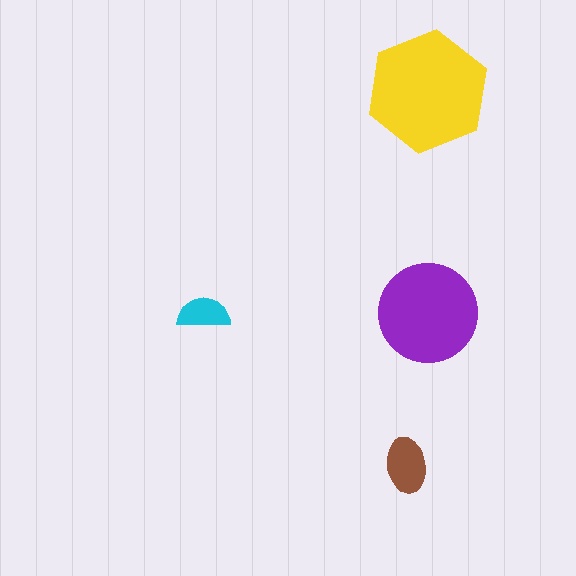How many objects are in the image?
There are 4 objects in the image.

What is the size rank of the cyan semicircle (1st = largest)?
4th.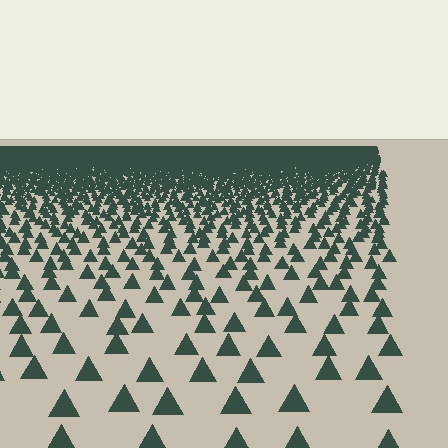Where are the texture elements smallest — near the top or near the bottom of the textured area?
Near the top.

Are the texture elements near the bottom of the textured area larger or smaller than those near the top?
Larger. Near the bottom, elements are closer to the viewer and appear at a bigger on-screen size.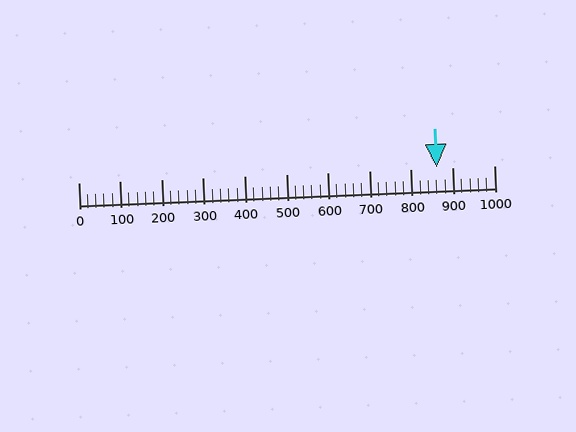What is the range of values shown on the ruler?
The ruler shows values from 0 to 1000.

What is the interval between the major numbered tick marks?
The major tick marks are spaced 100 units apart.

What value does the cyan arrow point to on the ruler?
The cyan arrow points to approximately 862.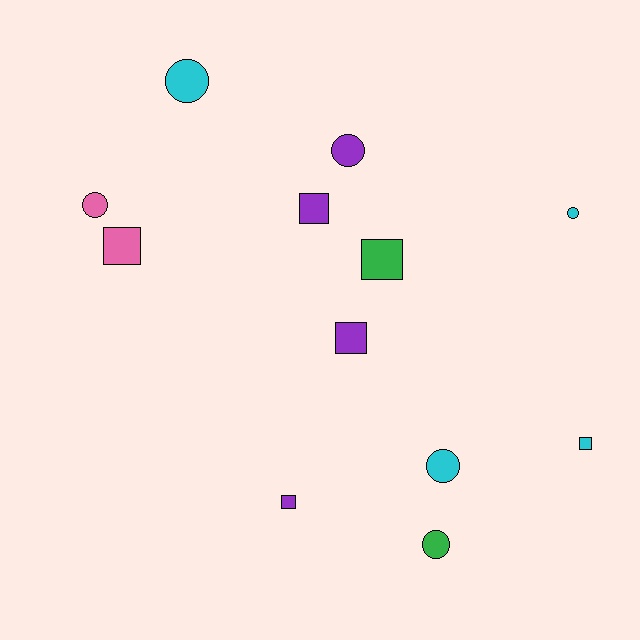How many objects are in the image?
There are 12 objects.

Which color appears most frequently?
Purple, with 4 objects.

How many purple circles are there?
There is 1 purple circle.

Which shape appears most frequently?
Circle, with 6 objects.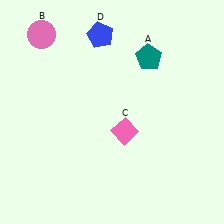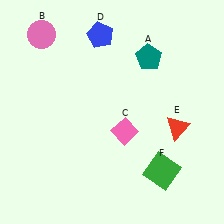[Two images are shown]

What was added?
A red triangle (E), a green square (F) were added in Image 2.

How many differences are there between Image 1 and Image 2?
There are 2 differences between the two images.